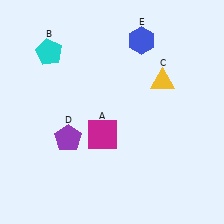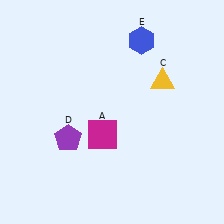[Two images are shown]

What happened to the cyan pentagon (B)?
The cyan pentagon (B) was removed in Image 2. It was in the top-left area of Image 1.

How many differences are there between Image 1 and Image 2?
There is 1 difference between the two images.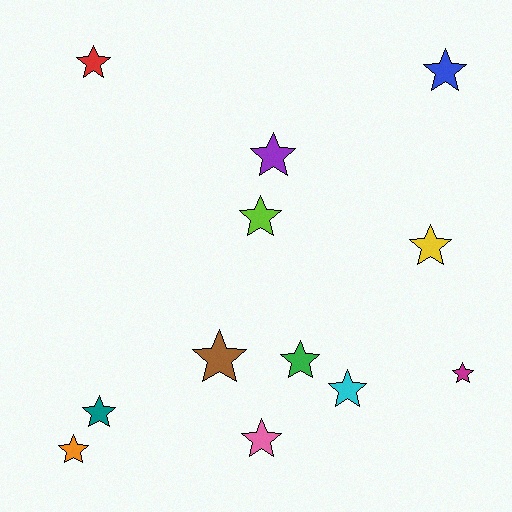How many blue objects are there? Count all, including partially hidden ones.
There is 1 blue object.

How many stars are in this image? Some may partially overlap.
There are 12 stars.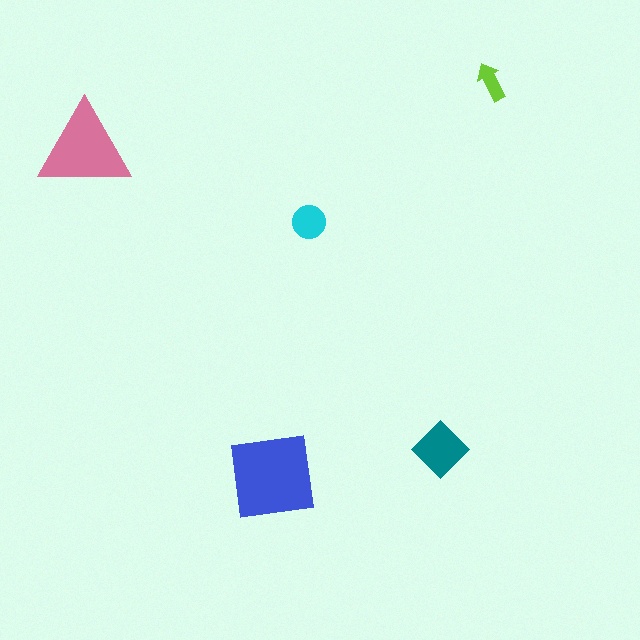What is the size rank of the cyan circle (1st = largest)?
4th.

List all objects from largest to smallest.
The blue square, the pink triangle, the teal diamond, the cyan circle, the lime arrow.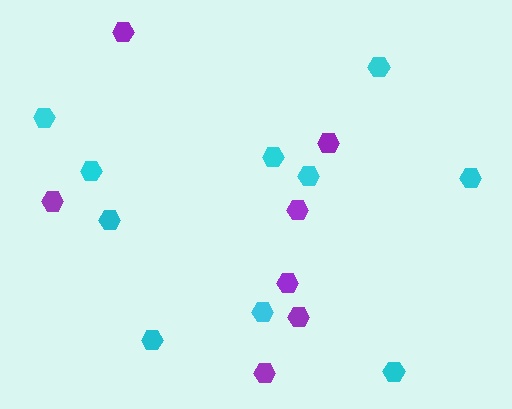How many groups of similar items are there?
There are 2 groups: one group of purple hexagons (7) and one group of cyan hexagons (10).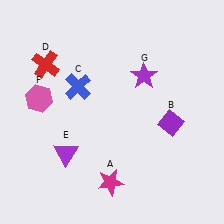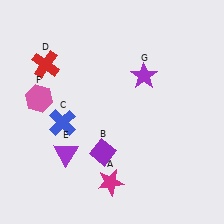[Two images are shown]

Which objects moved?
The objects that moved are: the purple diamond (B), the blue cross (C).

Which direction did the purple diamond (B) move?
The purple diamond (B) moved left.